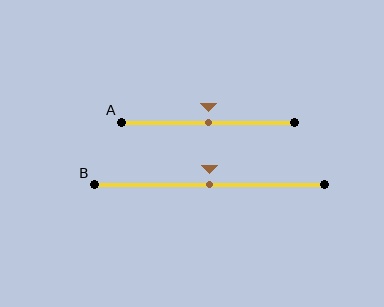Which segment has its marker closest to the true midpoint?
Segment A has its marker closest to the true midpoint.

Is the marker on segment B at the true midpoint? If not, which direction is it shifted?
Yes, the marker on segment B is at the true midpoint.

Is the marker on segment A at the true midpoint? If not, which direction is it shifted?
Yes, the marker on segment A is at the true midpoint.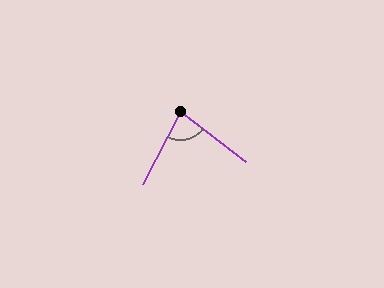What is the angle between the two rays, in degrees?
Approximately 80 degrees.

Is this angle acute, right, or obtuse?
It is acute.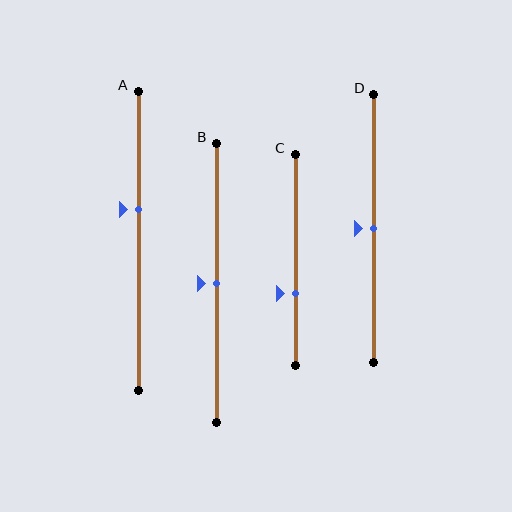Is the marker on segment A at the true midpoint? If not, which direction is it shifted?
No, the marker on segment A is shifted upward by about 11% of the segment length.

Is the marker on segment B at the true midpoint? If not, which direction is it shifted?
Yes, the marker on segment B is at the true midpoint.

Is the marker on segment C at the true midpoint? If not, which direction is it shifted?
No, the marker on segment C is shifted downward by about 16% of the segment length.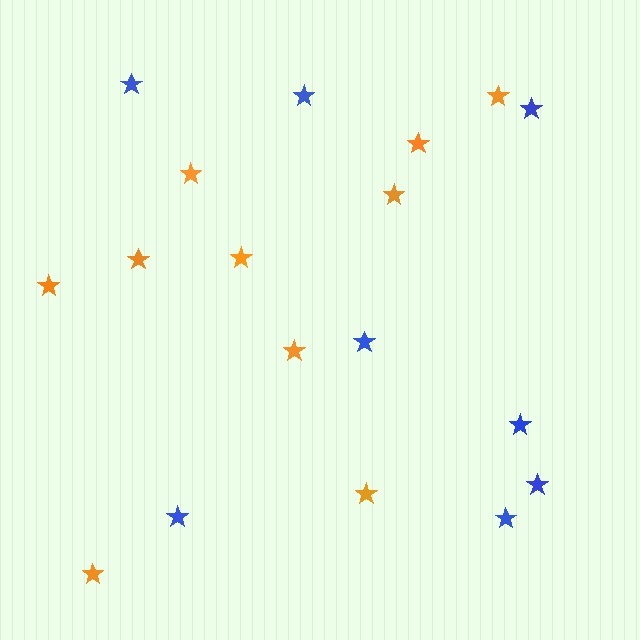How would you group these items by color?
There are 2 groups: one group of blue stars (8) and one group of orange stars (10).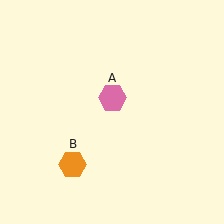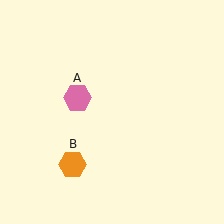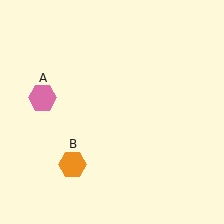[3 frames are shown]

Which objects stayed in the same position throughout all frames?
Orange hexagon (object B) remained stationary.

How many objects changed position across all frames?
1 object changed position: pink hexagon (object A).